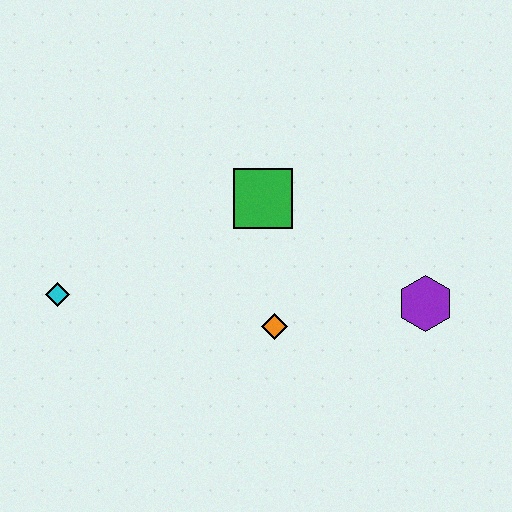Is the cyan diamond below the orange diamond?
No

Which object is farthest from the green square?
The cyan diamond is farthest from the green square.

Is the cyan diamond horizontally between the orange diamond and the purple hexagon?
No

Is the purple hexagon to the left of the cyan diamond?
No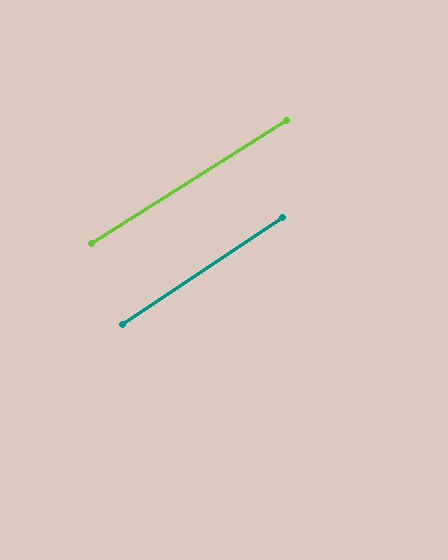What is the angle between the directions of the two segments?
Approximately 2 degrees.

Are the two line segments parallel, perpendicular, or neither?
Parallel — their directions differ by only 1.8°.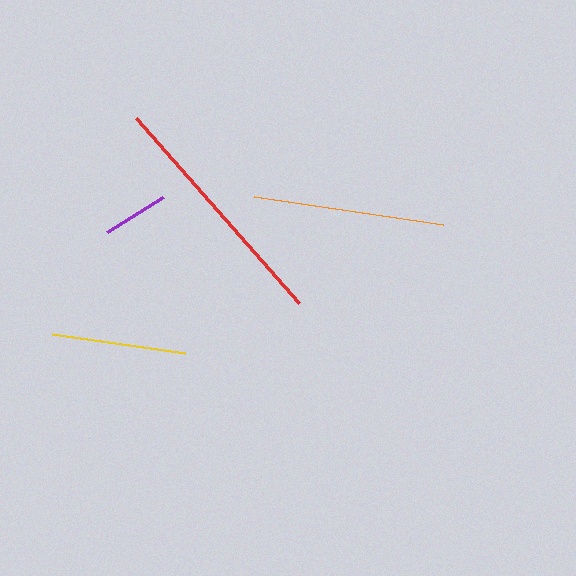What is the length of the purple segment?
The purple segment is approximately 67 pixels long.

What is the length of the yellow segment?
The yellow segment is approximately 134 pixels long.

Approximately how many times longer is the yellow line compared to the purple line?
The yellow line is approximately 2.0 times the length of the purple line.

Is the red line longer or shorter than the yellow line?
The red line is longer than the yellow line.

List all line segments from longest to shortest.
From longest to shortest: red, orange, yellow, purple.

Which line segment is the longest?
The red line is the longest at approximately 246 pixels.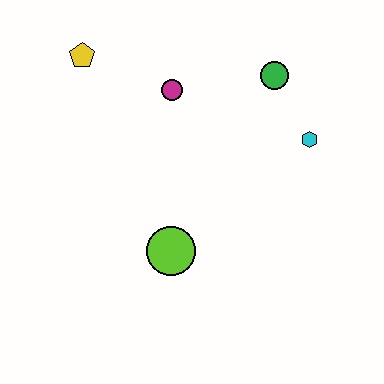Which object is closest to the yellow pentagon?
The magenta circle is closest to the yellow pentagon.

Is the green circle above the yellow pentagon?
No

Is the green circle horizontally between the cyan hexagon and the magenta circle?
Yes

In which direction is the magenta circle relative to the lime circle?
The magenta circle is above the lime circle.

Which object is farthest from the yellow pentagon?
The cyan hexagon is farthest from the yellow pentagon.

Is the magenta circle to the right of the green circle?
No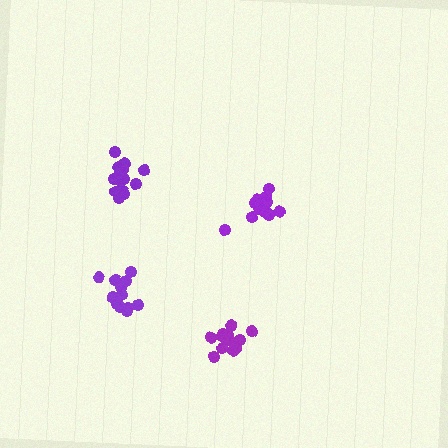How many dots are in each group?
Group 1: 15 dots, Group 2: 11 dots, Group 3: 14 dots, Group 4: 14 dots (54 total).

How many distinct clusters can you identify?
There are 4 distinct clusters.